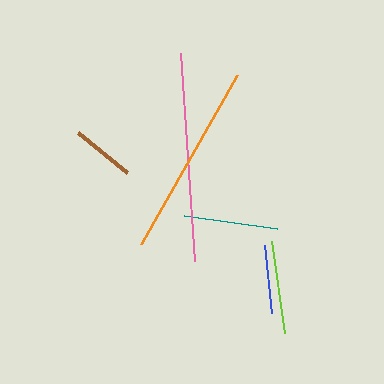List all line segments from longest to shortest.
From longest to shortest: pink, orange, teal, lime, blue, brown.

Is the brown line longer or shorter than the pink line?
The pink line is longer than the brown line.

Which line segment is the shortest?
The brown line is the shortest at approximately 63 pixels.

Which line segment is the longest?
The pink line is the longest at approximately 209 pixels.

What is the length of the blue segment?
The blue segment is approximately 69 pixels long.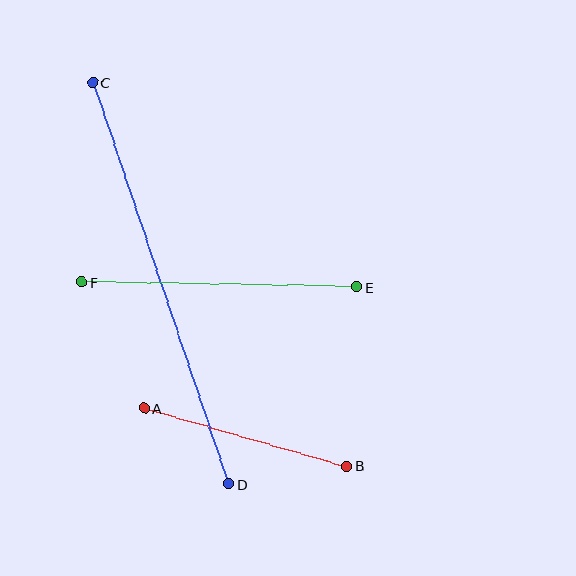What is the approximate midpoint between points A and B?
The midpoint is at approximately (246, 437) pixels.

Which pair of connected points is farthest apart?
Points C and D are farthest apart.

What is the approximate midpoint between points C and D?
The midpoint is at approximately (160, 283) pixels.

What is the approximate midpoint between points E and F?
The midpoint is at approximately (219, 285) pixels.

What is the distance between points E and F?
The distance is approximately 275 pixels.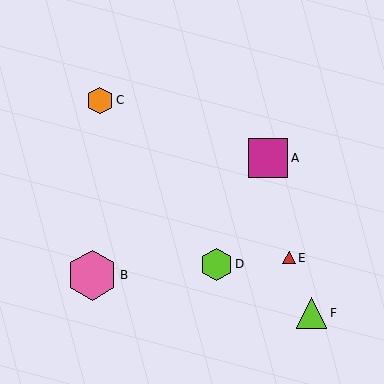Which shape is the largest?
The pink hexagon (labeled B) is the largest.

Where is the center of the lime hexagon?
The center of the lime hexagon is at (216, 264).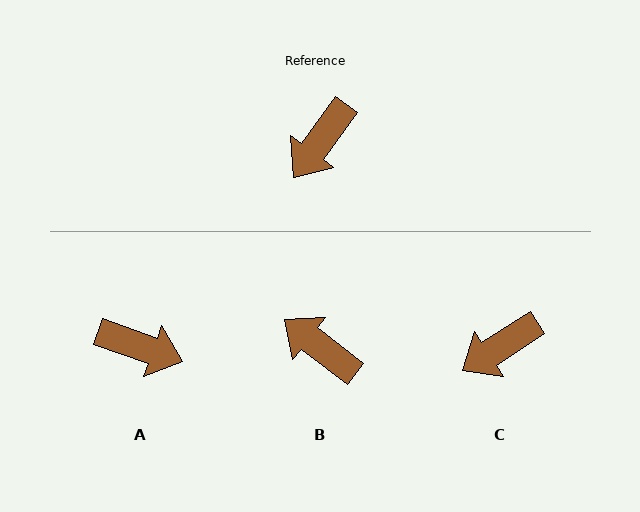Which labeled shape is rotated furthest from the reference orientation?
A, about 106 degrees away.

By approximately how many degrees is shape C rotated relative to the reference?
Approximately 21 degrees clockwise.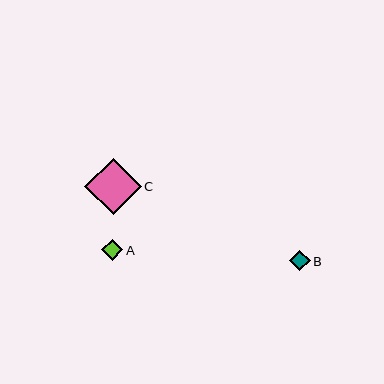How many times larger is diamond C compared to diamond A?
Diamond C is approximately 2.7 times the size of diamond A.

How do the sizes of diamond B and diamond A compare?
Diamond B and diamond A are approximately the same size.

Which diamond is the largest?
Diamond C is the largest with a size of approximately 56 pixels.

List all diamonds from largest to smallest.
From largest to smallest: C, B, A.